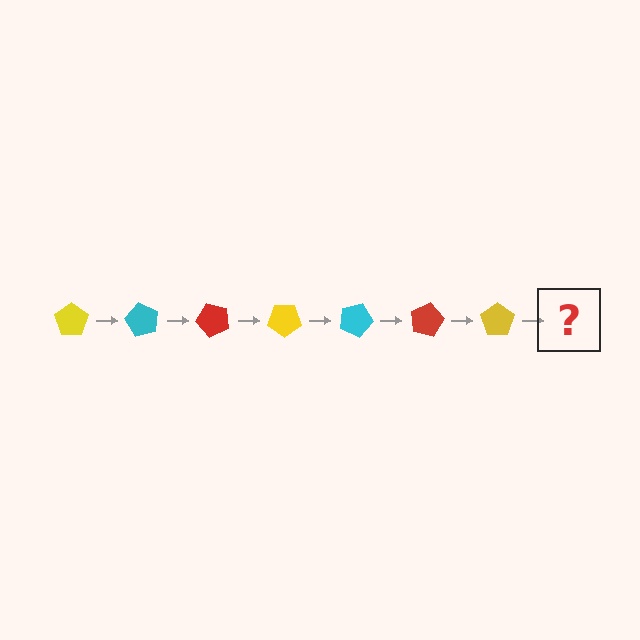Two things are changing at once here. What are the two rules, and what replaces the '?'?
The two rules are that it rotates 60 degrees each step and the color cycles through yellow, cyan, and red. The '?' should be a cyan pentagon, rotated 420 degrees from the start.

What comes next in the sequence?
The next element should be a cyan pentagon, rotated 420 degrees from the start.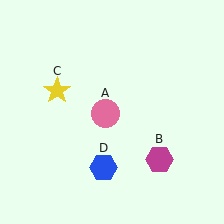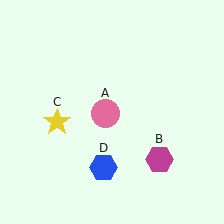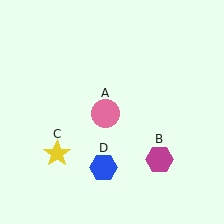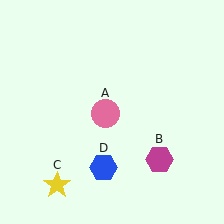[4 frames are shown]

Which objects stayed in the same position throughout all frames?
Pink circle (object A) and magenta hexagon (object B) and blue hexagon (object D) remained stationary.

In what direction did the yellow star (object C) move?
The yellow star (object C) moved down.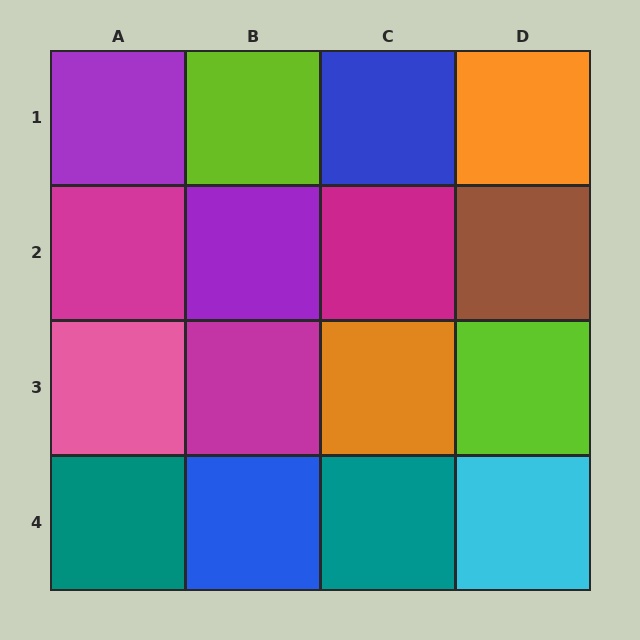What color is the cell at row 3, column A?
Pink.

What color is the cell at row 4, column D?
Cyan.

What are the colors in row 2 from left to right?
Magenta, purple, magenta, brown.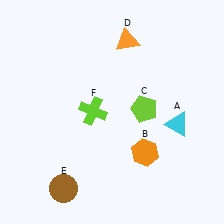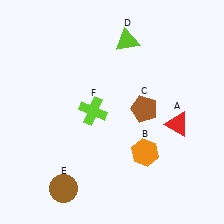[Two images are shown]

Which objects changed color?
A changed from cyan to red. C changed from lime to brown. D changed from orange to lime.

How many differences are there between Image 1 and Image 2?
There are 3 differences between the two images.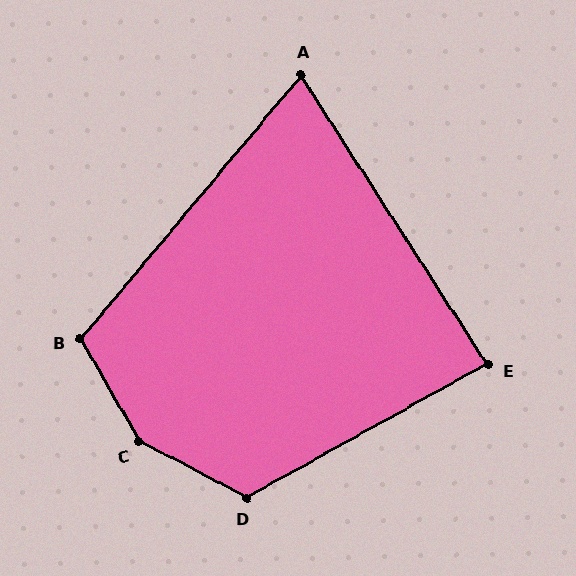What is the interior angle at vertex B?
Approximately 110 degrees (obtuse).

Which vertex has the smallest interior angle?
A, at approximately 73 degrees.